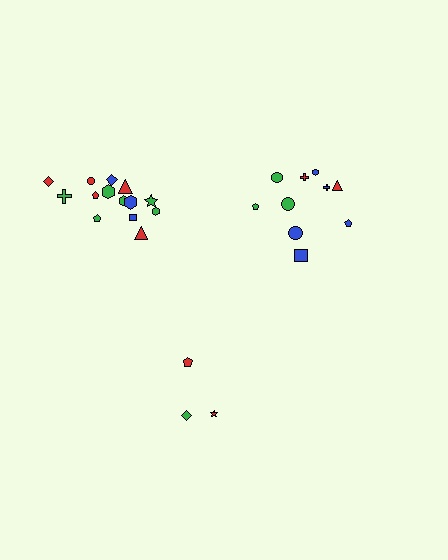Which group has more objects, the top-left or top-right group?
The top-left group.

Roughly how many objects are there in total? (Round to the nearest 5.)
Roughly 30 objects in total.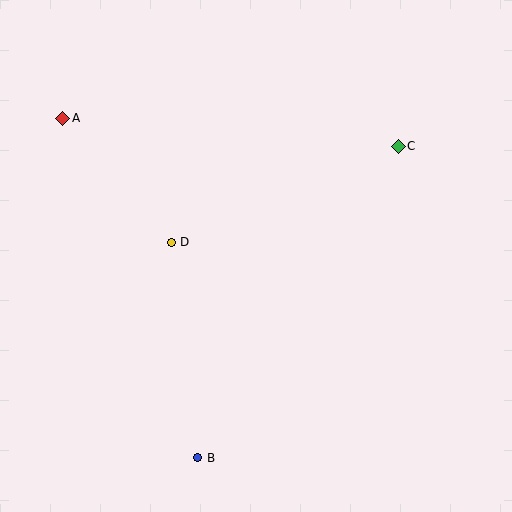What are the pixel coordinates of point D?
Point D is at (171, 242).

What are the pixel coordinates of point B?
Point B is at (198, 458).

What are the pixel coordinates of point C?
Point C is at (398, 146).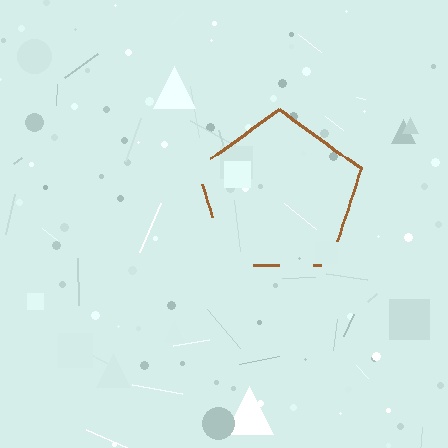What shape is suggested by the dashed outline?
The dashed outline suggests a pentagon.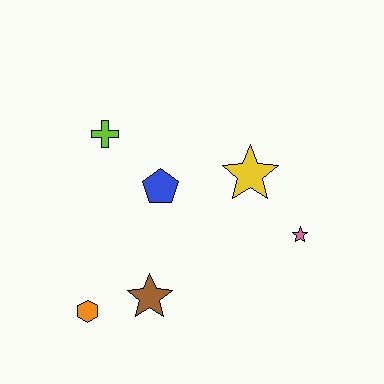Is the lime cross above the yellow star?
Yes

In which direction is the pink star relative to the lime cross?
The pink star is to the right of the lime cross.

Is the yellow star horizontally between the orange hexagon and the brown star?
No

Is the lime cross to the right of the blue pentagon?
No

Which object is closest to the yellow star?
The pink star is closest to the yellow star.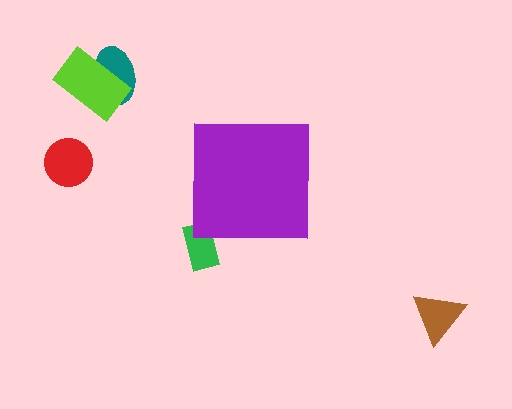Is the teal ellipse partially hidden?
No, the teal ellipse is fully visible.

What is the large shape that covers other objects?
A purple square.